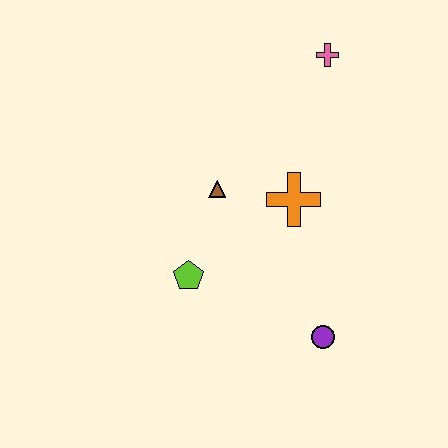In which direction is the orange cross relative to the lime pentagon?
The orange cross is to the right of the lime pentagon.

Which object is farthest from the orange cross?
The pink cross is farthest from the orange cross.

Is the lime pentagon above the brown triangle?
No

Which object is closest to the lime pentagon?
The brown triangle is closest to the lime pentagon.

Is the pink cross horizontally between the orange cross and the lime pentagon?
No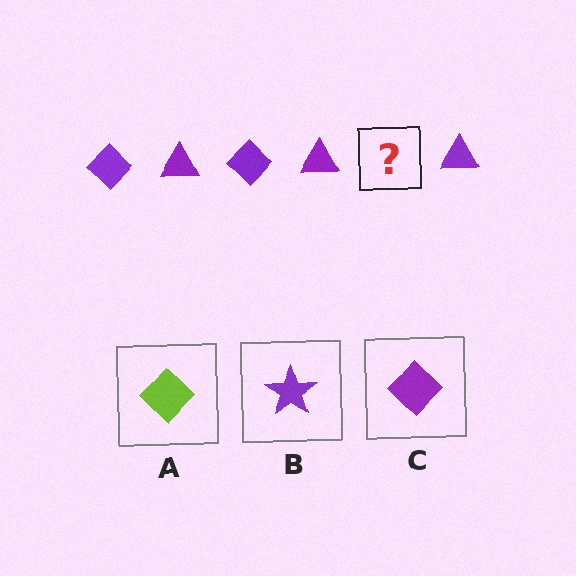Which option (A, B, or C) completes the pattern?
C.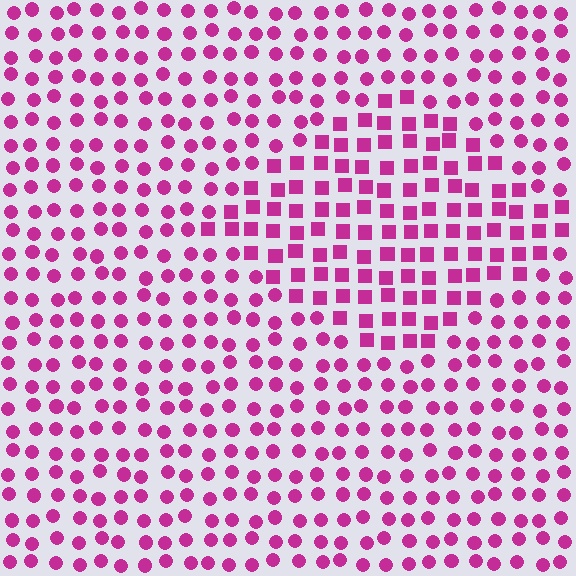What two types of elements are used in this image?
The image uses squares inside the diamond region and circles outside it.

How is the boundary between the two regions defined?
The boundary is defined by a change in element shape: squares inside vs. circles outside. All elements share the same color and spacing.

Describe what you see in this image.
The image is filled with small magenta elements arranged in a uniform grid. A diamond-shaped region contains squares, while the surrounding area contains circles. The boundary is defined purely by the change in element shape.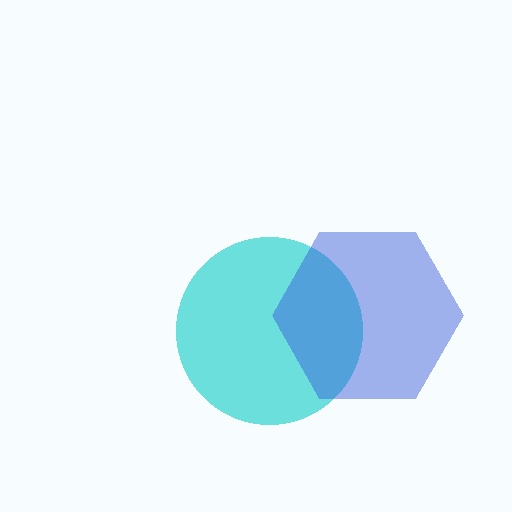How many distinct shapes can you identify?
There are 2 distinct shapes: a cyan circle, a blue hexagon.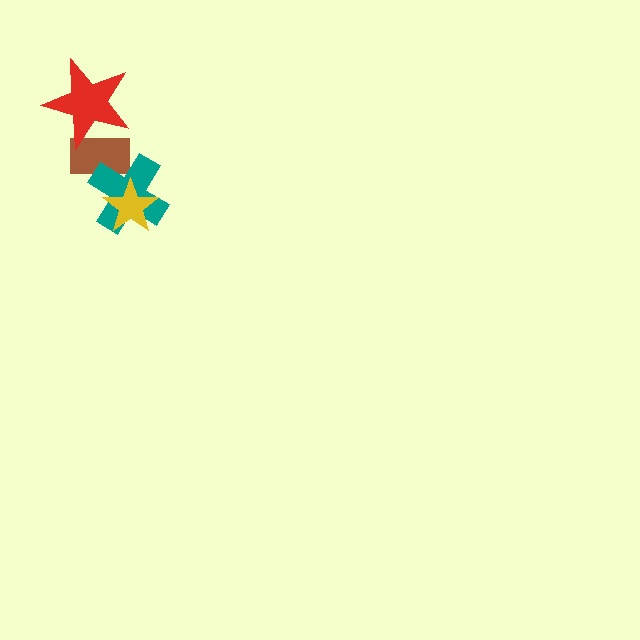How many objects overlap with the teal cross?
2 objects overlap with the teal cross.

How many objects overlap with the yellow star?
1 object overlaps with the yellow star.